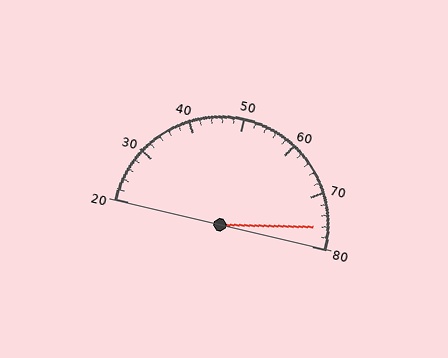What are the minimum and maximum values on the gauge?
The gauge ranges from 20 to 80.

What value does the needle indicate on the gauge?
The needle indicates approximately 76.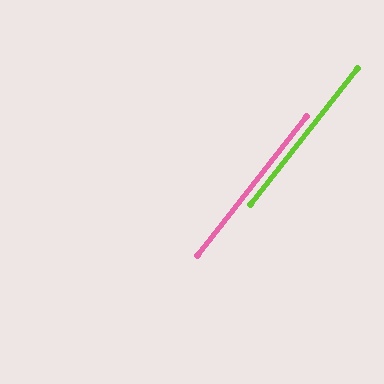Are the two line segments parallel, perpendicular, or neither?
Parallel — their directions differ by only 0.1°.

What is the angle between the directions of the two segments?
Approximately 0 degrees.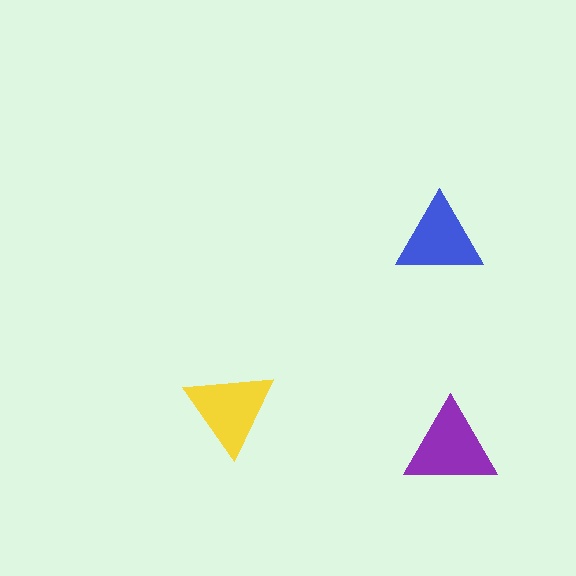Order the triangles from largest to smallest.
the purple one, the yellow one, the blue one.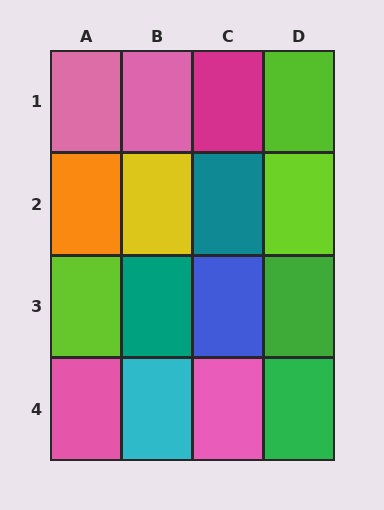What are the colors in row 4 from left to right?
Pink, cyan, pink, green.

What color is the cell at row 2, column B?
Yellow.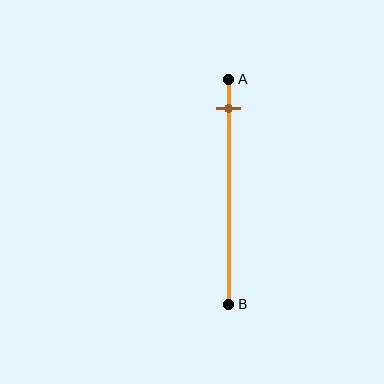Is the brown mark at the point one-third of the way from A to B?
No, the mark is at about 15% from A, not at the 33% one-third point.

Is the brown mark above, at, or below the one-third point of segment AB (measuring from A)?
The brown mark is above the one-third point of segment AB.